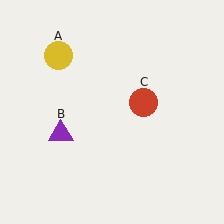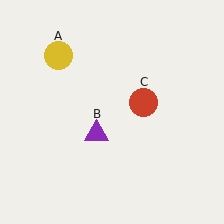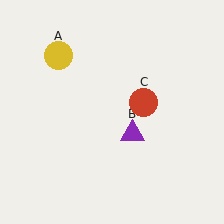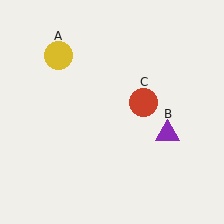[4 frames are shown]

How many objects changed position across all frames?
1 object changed position: purple triangle (object B).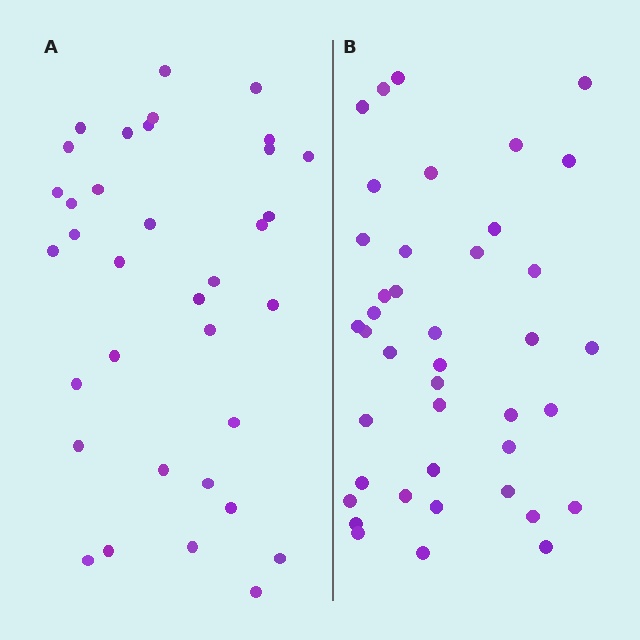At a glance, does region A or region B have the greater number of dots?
Region B (the right region) has more dots.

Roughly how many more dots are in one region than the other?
Region B has about 6 more dots than region A.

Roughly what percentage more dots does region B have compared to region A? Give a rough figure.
About 15% more.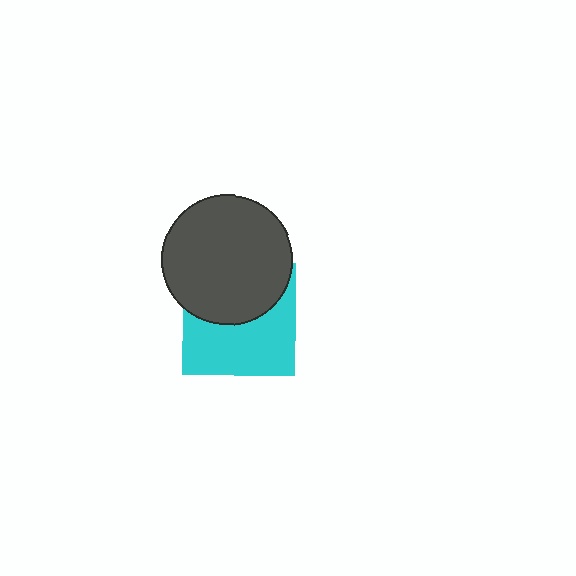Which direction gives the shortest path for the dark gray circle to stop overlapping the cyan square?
Moving up gives the shortest separation.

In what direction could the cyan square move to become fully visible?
The cyan square could move down. That would shift it out from behind the dark gray circle entirely.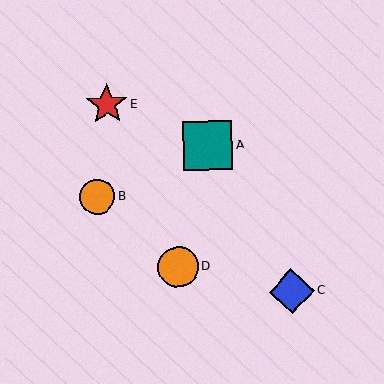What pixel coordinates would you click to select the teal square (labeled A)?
Click at (208, 146) to select the teal square A.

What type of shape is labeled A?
Shape A is a teal square.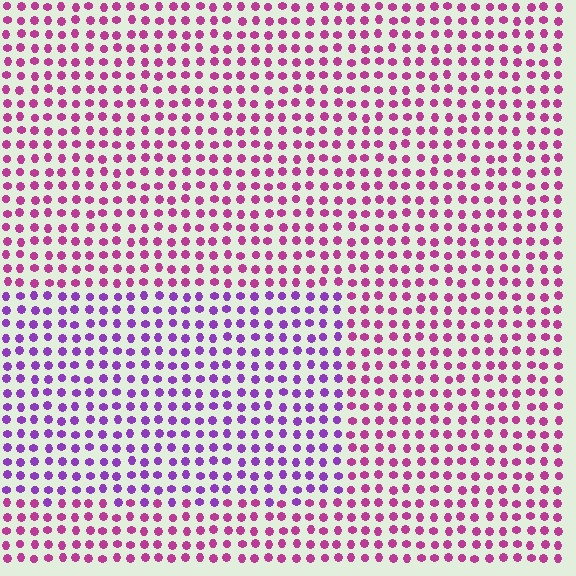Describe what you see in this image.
The image is filled with small magenta elements in a uniform arrangement. A rectangle-shaped region is visible where the elements are tinted to a slightly different hue, forming a subtle color boundary.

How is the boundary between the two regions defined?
The boundary is defined purely by a slight shift in hue (about 39 degrees). Spacing, size, and orientation are identical on both sides.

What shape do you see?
I see a rectangle.